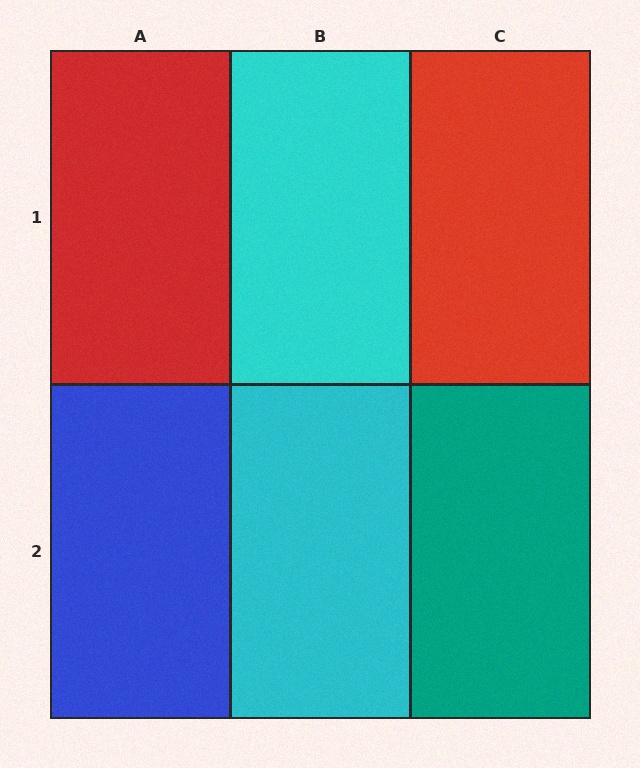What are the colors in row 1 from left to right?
Red, cyan, red.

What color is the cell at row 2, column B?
Cyan.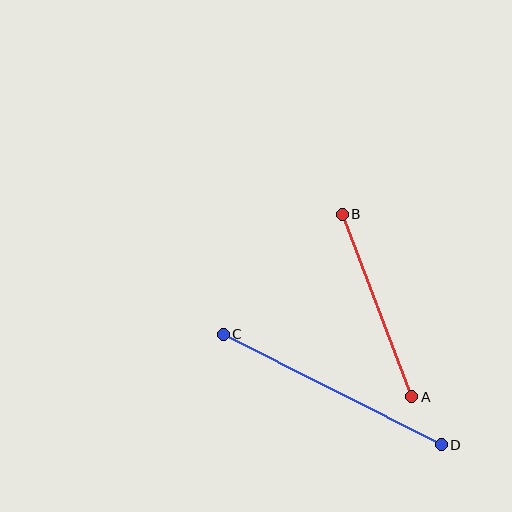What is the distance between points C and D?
The distance is approximately 245 pixels.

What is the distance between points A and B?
The distance is approximately 195 pixels.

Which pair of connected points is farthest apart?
Points C and D are farthest apart.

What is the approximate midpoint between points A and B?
The midpoint is at approximately (377, 306) pixels.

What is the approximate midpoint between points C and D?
The midpoint is at approximately (332, 390) pixels.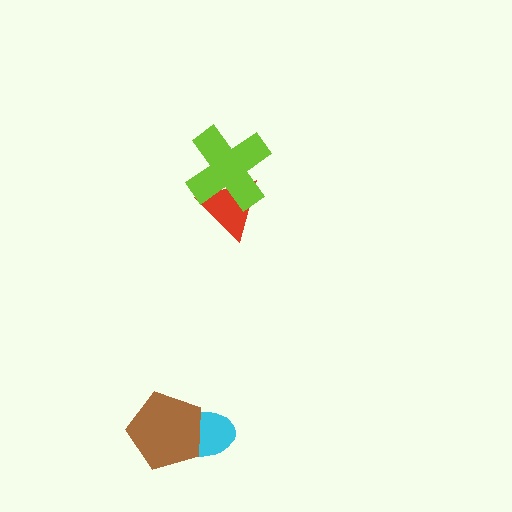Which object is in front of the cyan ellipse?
The brown pentagon is in front of the cyan ellipse.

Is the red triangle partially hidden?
Yes, it is partially covered by another shape.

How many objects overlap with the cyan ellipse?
1 object overlaps with the cyan ellipse.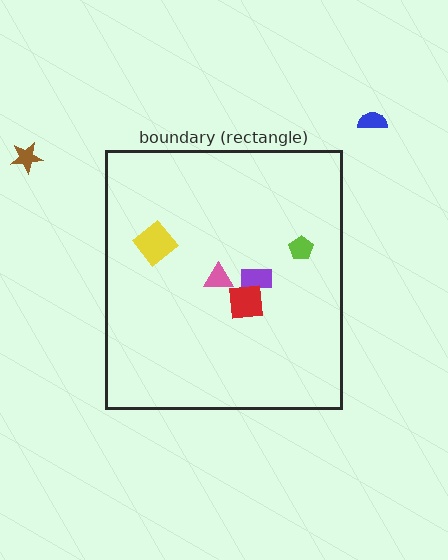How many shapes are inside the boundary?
5 inside, 2 outside.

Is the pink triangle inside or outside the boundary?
Inside.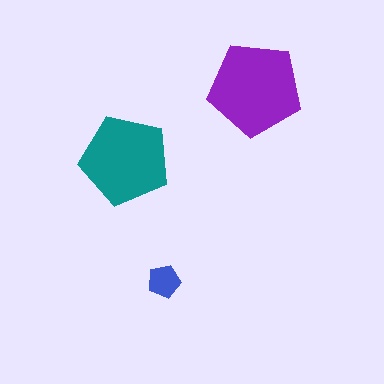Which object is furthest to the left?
The teal pentagon is leftmost.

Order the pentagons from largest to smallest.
the purple one, the teal one, the blue one.